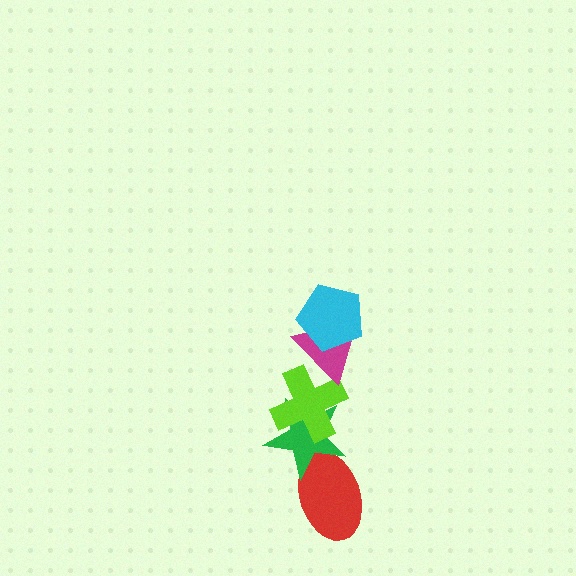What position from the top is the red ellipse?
The red ellipse is 5th from the top.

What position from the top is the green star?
The green star is 4th from the top.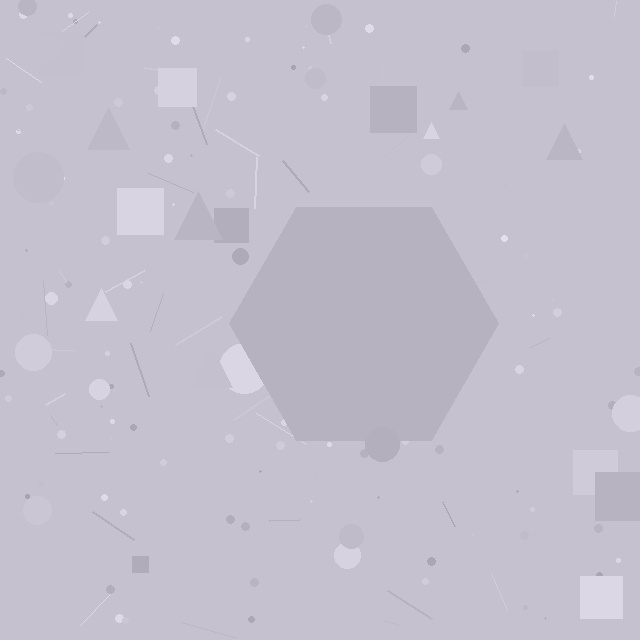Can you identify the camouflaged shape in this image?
The camouflaged shape is a hexagon.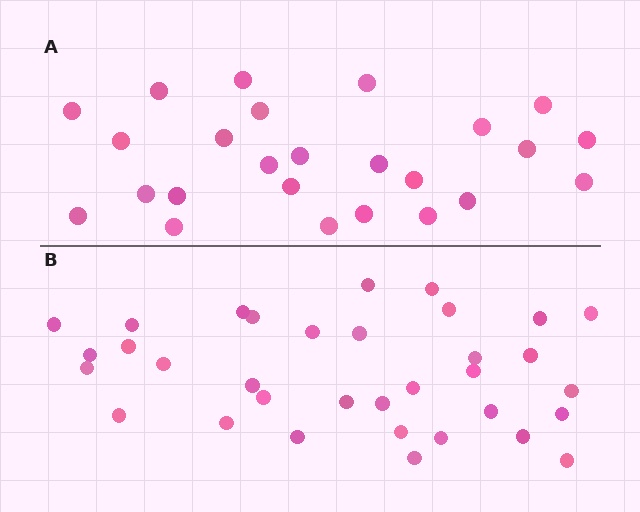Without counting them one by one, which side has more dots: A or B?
Region B (the bottom region) has more dots.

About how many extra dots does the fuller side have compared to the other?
Region B has roughly 8 or so more dots than region A.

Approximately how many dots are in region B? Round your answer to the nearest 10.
About 30 dots. (The exact count is 34, which rounds to 30.)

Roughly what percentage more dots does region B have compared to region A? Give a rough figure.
About 35% more.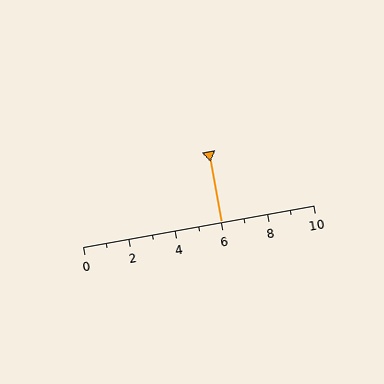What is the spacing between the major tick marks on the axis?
The major ticks are spaced 2 apart.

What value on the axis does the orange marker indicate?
The marker indicates approximately 6.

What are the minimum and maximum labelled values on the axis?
The axis runs from 0 to 10.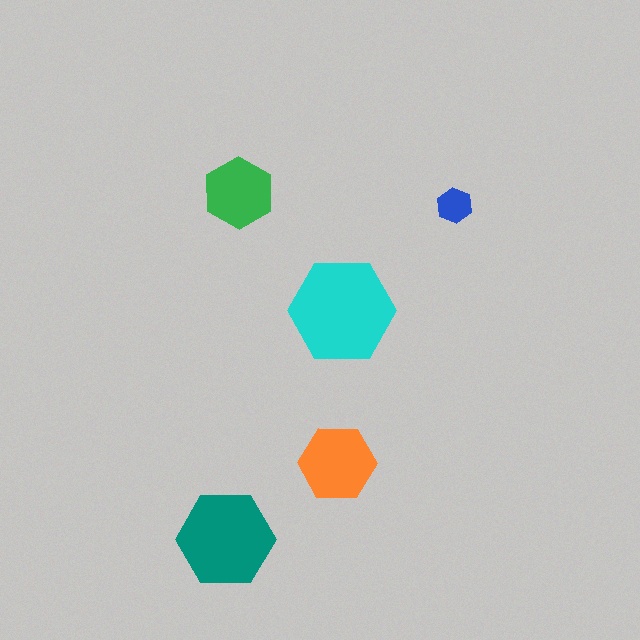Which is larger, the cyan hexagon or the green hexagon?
The cyan one.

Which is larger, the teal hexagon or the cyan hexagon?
The cyan one.